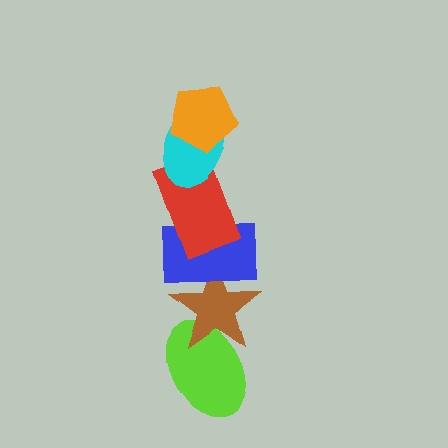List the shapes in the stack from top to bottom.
From top to bottom: the orange pentagon, the cyan ellipse, the red rectangle, the blue rectangle, the brown star, the lime ellipse.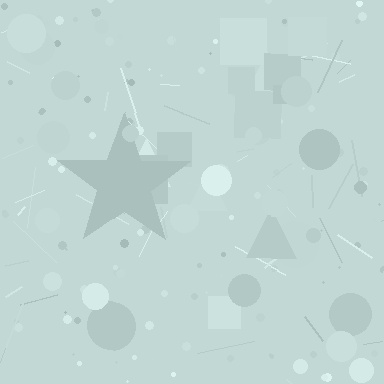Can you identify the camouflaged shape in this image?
The camouflaged shape is a star.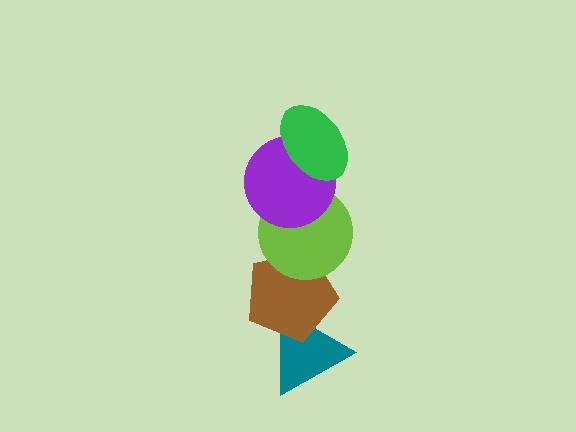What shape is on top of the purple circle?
The green ellipse is on top of the purple circle.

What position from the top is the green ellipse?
The green ellipse is 1st from the top.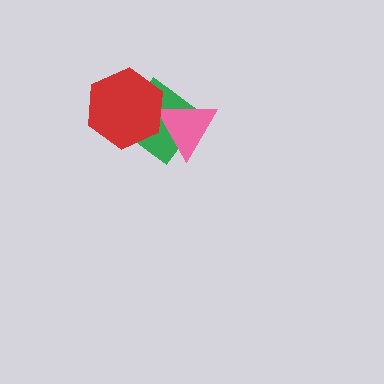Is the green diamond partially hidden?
Yes, it is partially covered by another shape.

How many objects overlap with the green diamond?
2 objects overlap with the green diamond.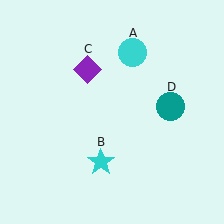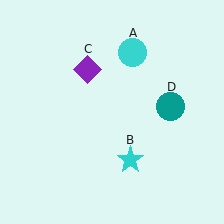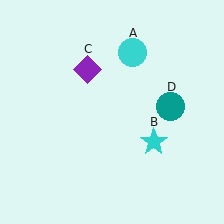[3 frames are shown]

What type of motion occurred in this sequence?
The cyan star (object B) rotated counterclockwise around the center of the scene.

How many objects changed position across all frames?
1 object changed position: cyan star (object B).